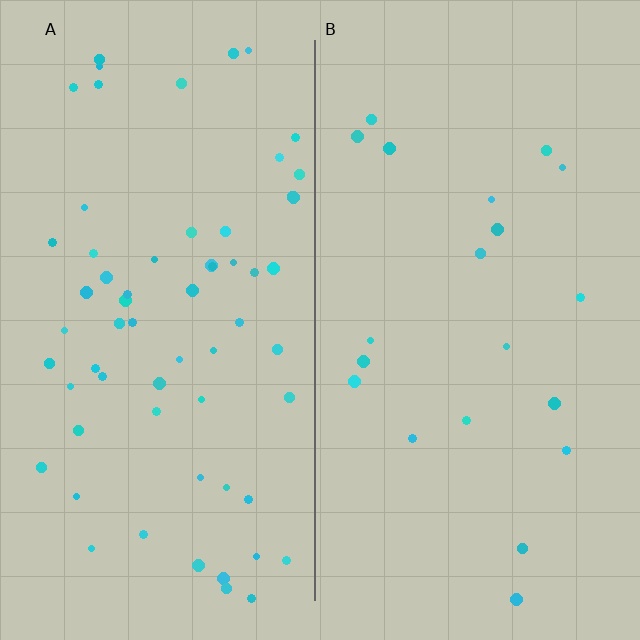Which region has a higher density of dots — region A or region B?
A (the left).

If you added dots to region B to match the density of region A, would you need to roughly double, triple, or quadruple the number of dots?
Approximately triple.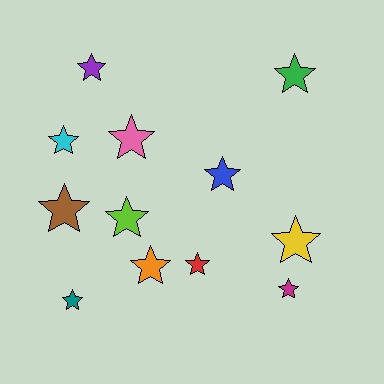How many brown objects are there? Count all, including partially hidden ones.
There is 1 brown object.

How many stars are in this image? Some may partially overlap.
There are 12 stars.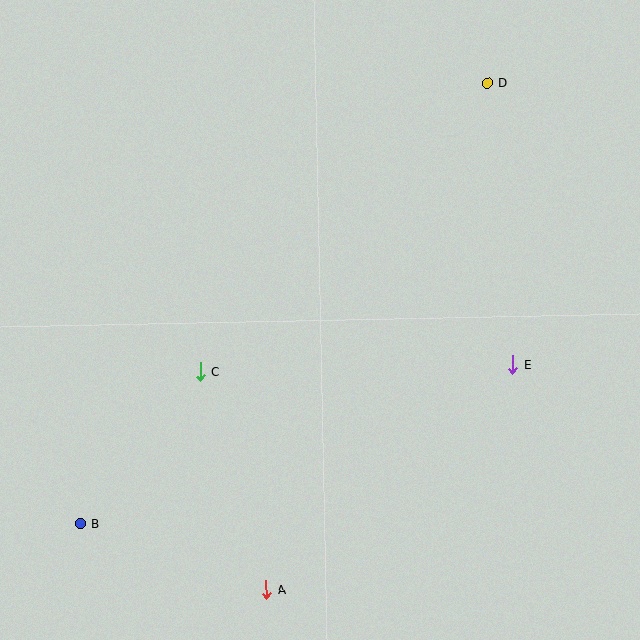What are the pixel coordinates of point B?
Point B is at (80, 524).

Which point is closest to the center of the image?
Point C at (200, 372) is closest to the center.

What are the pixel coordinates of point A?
Point A is at (266, 590).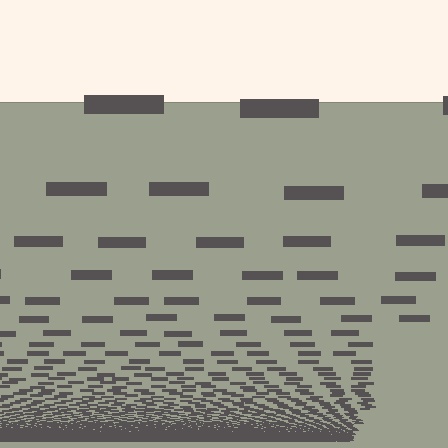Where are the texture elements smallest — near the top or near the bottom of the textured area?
Near the bottom.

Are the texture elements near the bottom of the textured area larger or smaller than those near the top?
Smaller. The gradient is inverted — elements near the bottom are smaller and denser.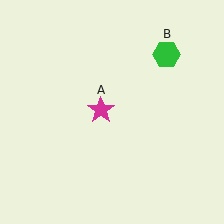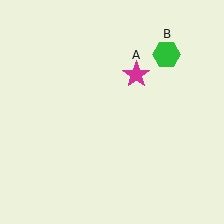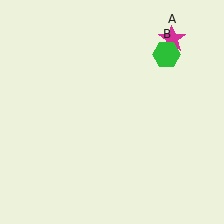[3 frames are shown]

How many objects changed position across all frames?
1 object changed position: magenta star (object A).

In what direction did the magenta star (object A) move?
The magenta star (object A) moved up and to the right.